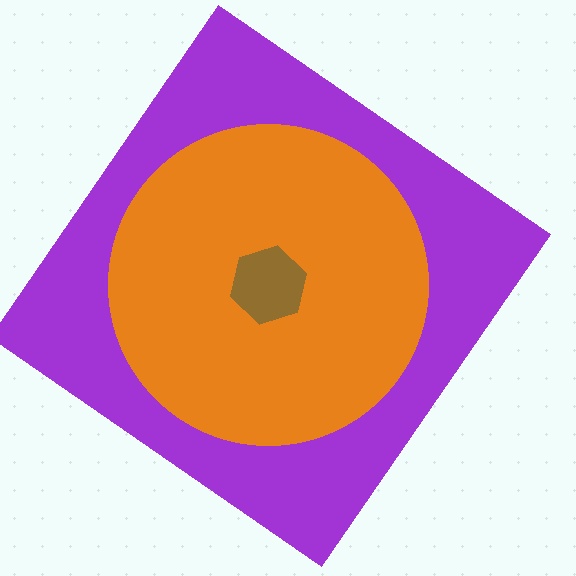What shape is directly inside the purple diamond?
The orange circle.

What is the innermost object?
The brown hexagon.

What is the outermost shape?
The purple diamond.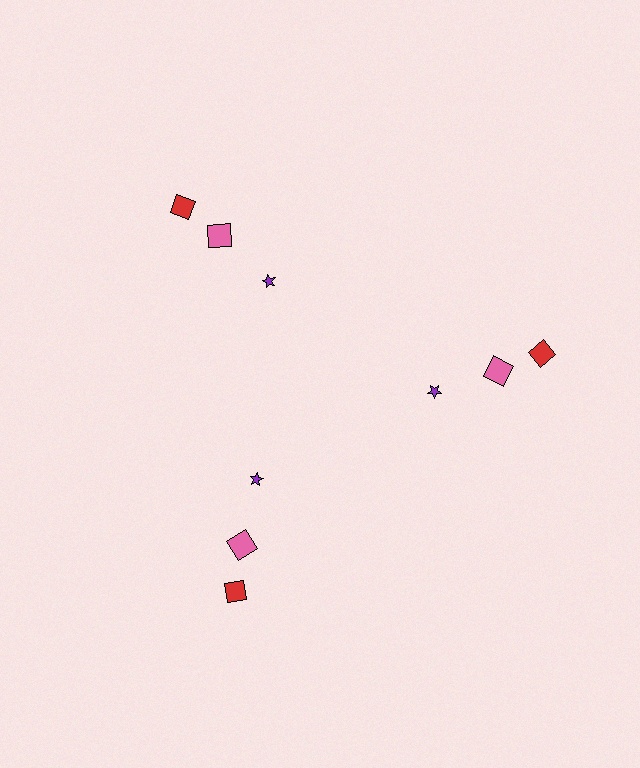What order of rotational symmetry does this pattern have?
This pattern has 3-fold rotational symmetry.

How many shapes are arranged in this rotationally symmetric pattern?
There are 9 shapes, arranged in 3 groups of 3.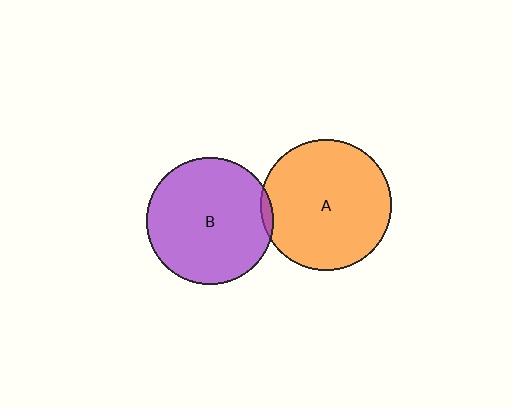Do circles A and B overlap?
Yes.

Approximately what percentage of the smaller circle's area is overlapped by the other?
Approximately 5%.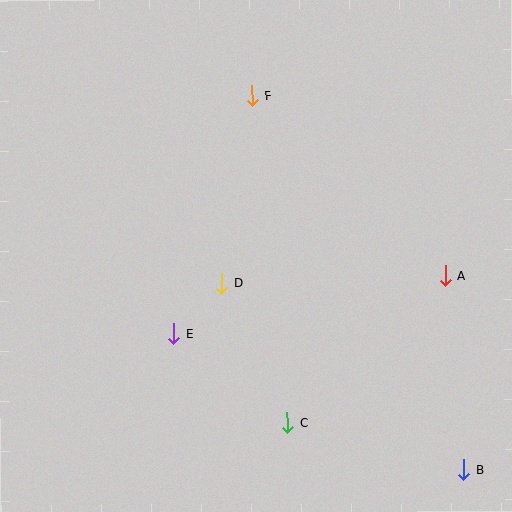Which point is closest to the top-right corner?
Point F is closest to the top-right corner.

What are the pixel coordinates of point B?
Point B is at (463, 470).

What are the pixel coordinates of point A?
Point A is at (446, 276).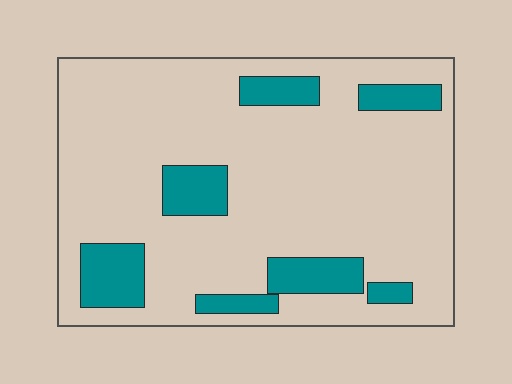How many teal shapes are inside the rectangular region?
7.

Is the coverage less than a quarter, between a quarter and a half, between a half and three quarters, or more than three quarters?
Less than a quarter.